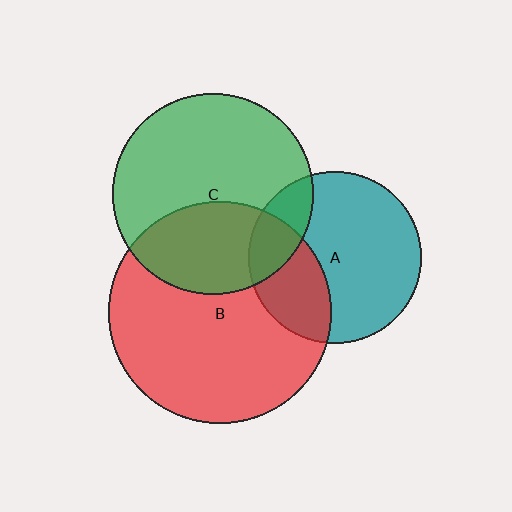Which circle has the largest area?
Circle B (red).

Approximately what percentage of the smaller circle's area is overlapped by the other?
Approximately 20%.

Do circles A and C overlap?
Yes.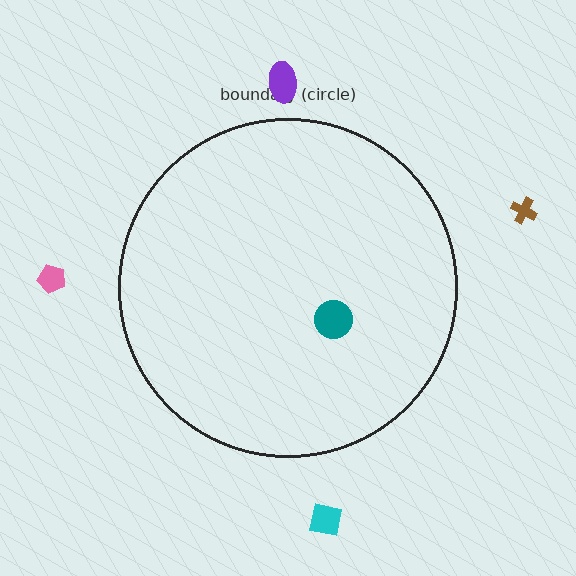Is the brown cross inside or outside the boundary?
Outside.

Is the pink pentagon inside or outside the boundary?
Outside.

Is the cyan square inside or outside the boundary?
Outside.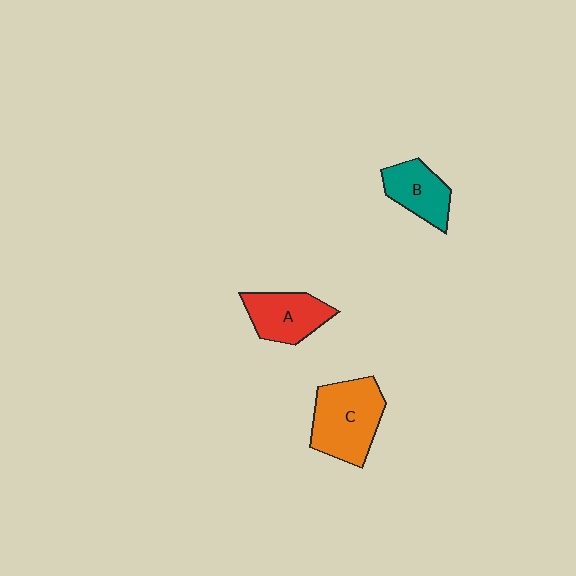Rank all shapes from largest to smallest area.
From largest to smallest: C (orange), A (red), B (teal).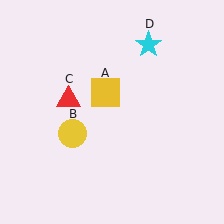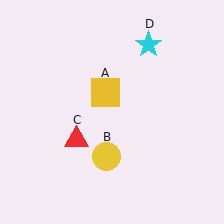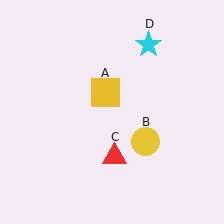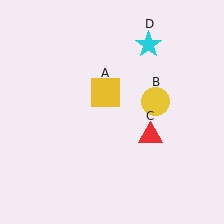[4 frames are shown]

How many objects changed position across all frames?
2 objects changed position: yellow circle (object B), red triangle (object C).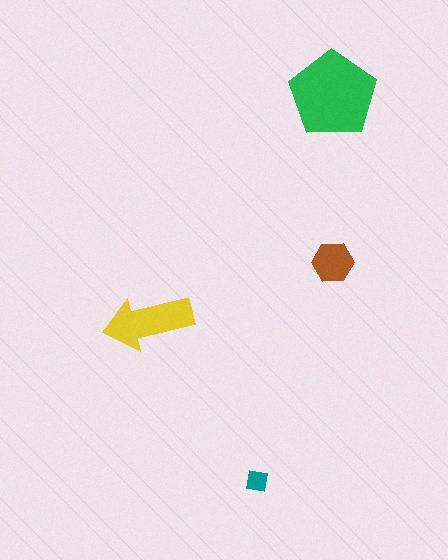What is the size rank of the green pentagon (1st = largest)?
1st.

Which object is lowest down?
The teal square is bottommost.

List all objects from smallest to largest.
The teal square, the brown hexagon, the yellow arrow, the green pentagon.